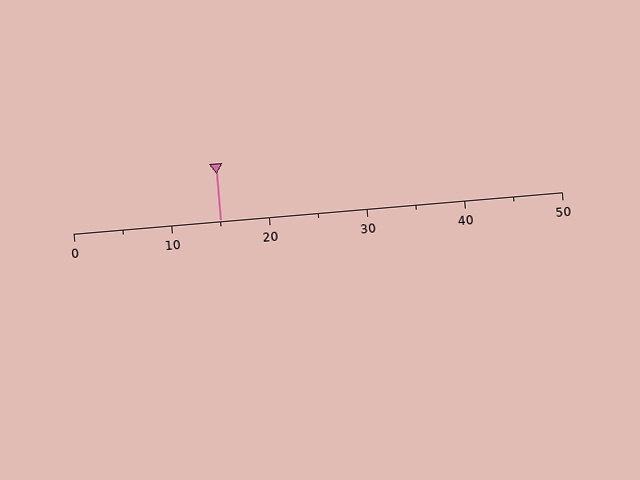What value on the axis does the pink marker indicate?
The marker indicates approximately 15.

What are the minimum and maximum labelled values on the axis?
The axis runs from 0 to 50.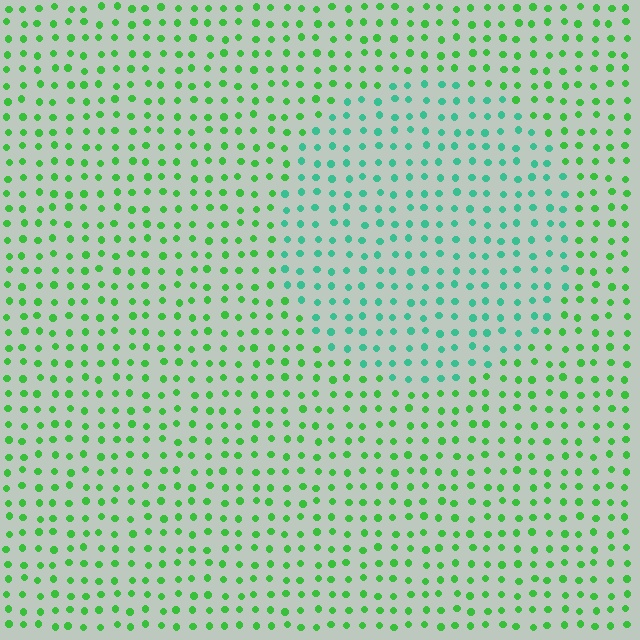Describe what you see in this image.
The image is filled with small green elements in a uniform arrangement. A circle-shaped region is visible where the elements are tinted to a slightly different hue, forming a subtle color boundary.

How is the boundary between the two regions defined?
The boundary is defined purely by a slight shift in hue (about 39 degrees). Spacing, size, and orientation are identical on both sides.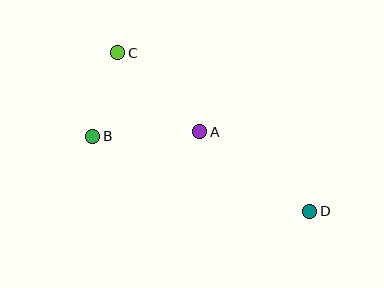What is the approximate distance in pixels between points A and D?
The distance between A and D is approximately 136 pixels.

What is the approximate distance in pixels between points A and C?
The distance between A and C is approximately 114 pixels.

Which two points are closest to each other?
Points B and C are closest to each other.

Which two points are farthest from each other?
Points C and D are farthest from each other.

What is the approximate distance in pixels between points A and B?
The distance between A and B is approximately 107 pixels.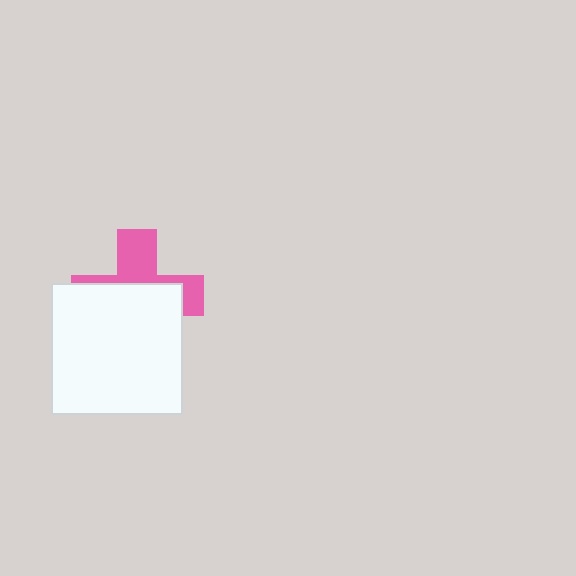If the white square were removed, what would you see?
You would see the complete pink cross.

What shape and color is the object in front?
The object in front is a white square.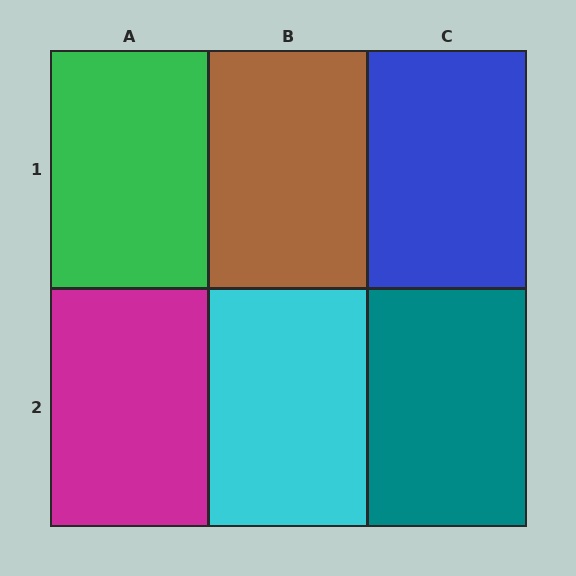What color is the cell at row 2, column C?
Teal.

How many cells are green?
1 cell is green.